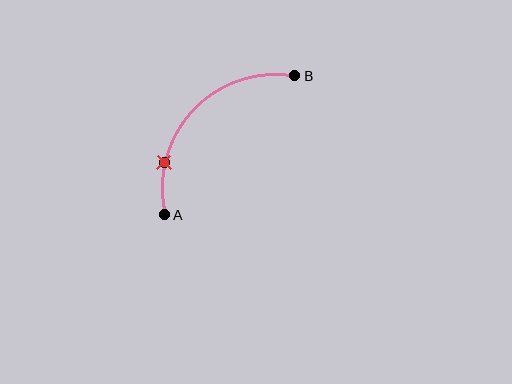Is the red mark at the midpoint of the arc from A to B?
No. The red mark lies on the arc but is closer to endpoint A. The arc midpoint would be at the point on the curve equidistant along the arc from both A and B.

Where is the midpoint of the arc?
The arc midpoint is the point on the curve farthest from the straight line joining A and B. It sits above and to the left of that line.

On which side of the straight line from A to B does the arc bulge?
The arc bulges above and to the left of the straight line connecting A and B.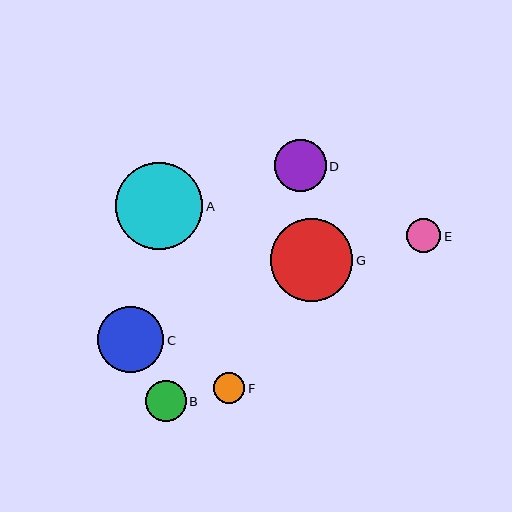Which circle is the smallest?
Circle F is the smallest with a size of approximately 31 pixels.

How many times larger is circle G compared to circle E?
Circle G is approximately 2.4 times the size of circle E.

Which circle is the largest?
Circle A is the largest with a size of approximately 87 pixels.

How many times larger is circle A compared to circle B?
Circle A is approximately 2.1 times the size of circle B.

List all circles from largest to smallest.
From largest to smallest: A, G, C, D, B, E, F.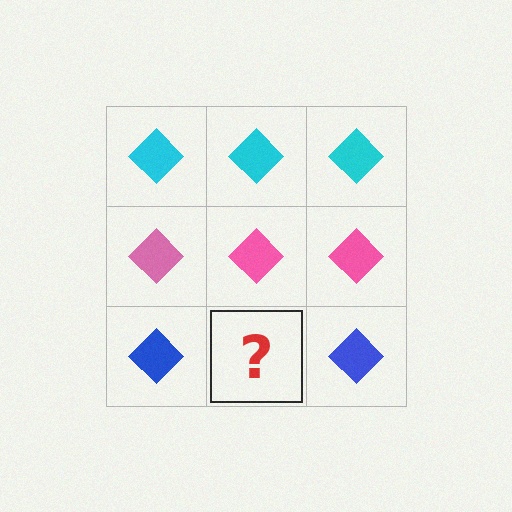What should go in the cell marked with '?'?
The missing cell should contain a blue diamond.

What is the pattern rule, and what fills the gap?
The rule is that each row has a consistent color. The gap should be filled with a blue diamond.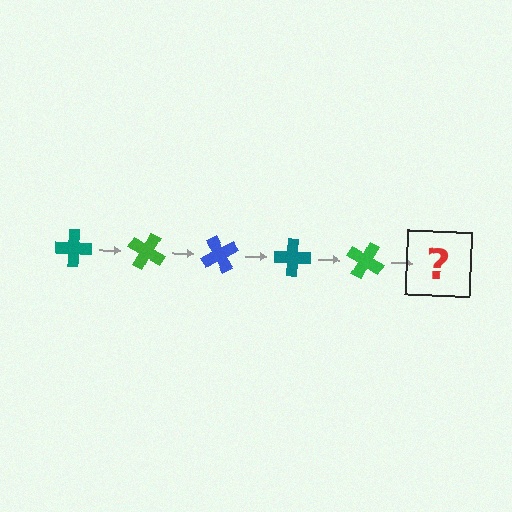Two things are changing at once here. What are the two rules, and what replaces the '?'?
The two rules are that it rotates 30 degrees each step and the color cycles through teal, green, and blue. The '?' should be a blue cross, rotated 150 degrees from the start.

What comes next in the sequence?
The next element should be a blue cross, rotated 150 degrees from the start.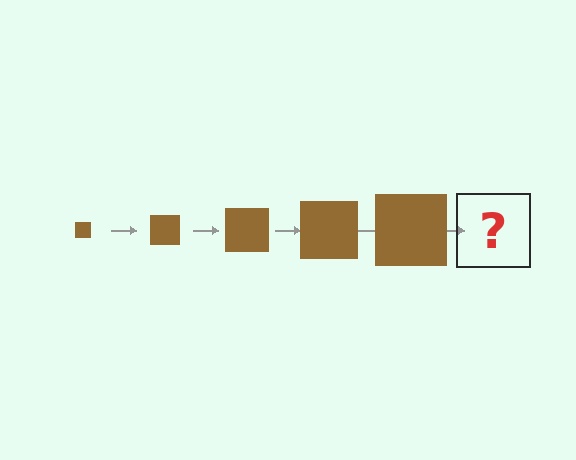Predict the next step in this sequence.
The next step is a brown square, larger than the previous one.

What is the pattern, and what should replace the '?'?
The pattern is that the square gets progressively larger each step. The '?' should be a brown square, larger than the previous one.